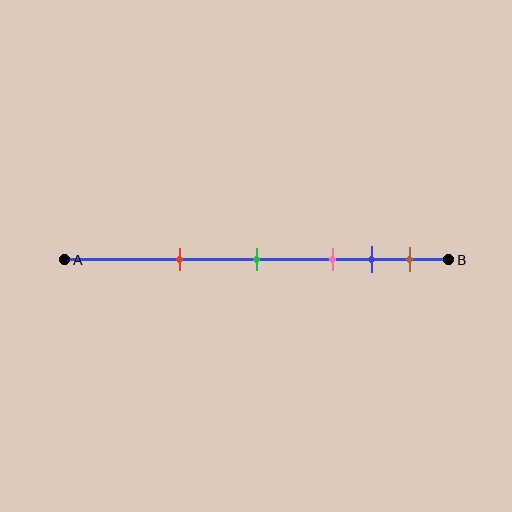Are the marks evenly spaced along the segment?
No, the marks are not evenly spaced.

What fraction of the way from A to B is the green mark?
The green mark is approximately 50% (0.5) of the way from A to B.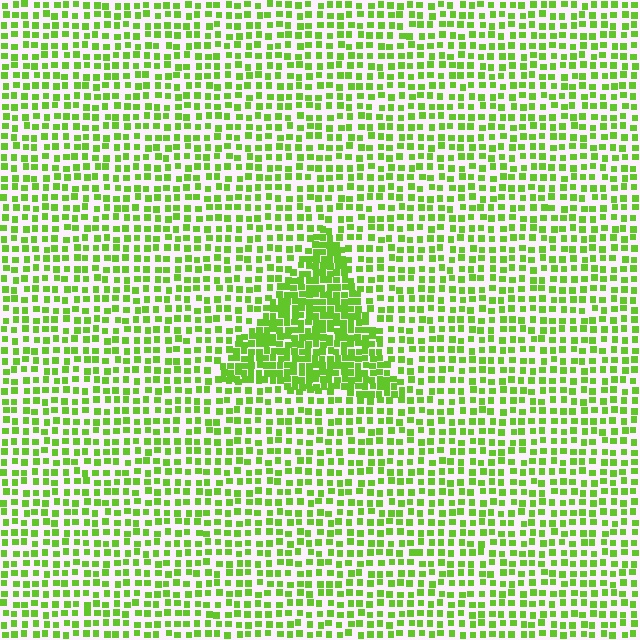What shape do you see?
I see a triangle.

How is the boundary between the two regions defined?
The boundary is defined by a change in element density (approximately 2.0x ratio). All elements are the same color, size, and shape.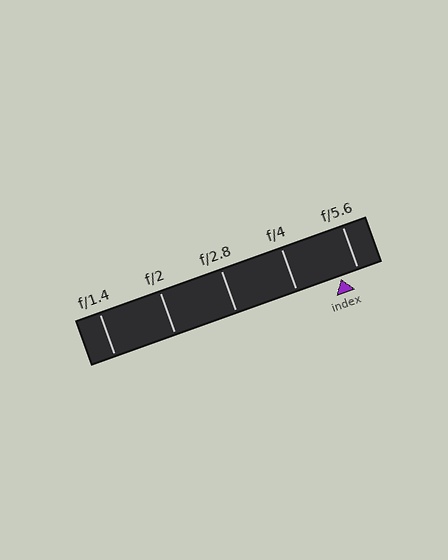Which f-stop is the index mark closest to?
The index mark is closest to f/5.6.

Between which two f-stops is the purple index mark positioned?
The index mark is between f/4 and f/5.6.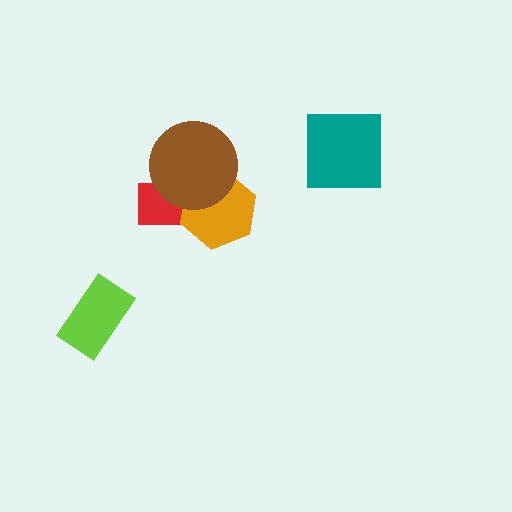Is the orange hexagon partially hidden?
Yes, it is partially covered by another shape.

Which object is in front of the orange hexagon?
The brown circle is in front of the orange hexagon.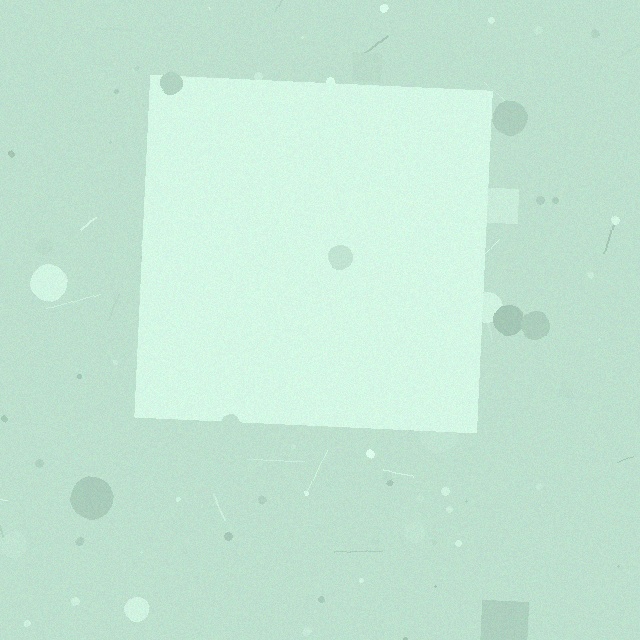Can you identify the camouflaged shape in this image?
The camouflaged shape is a square.